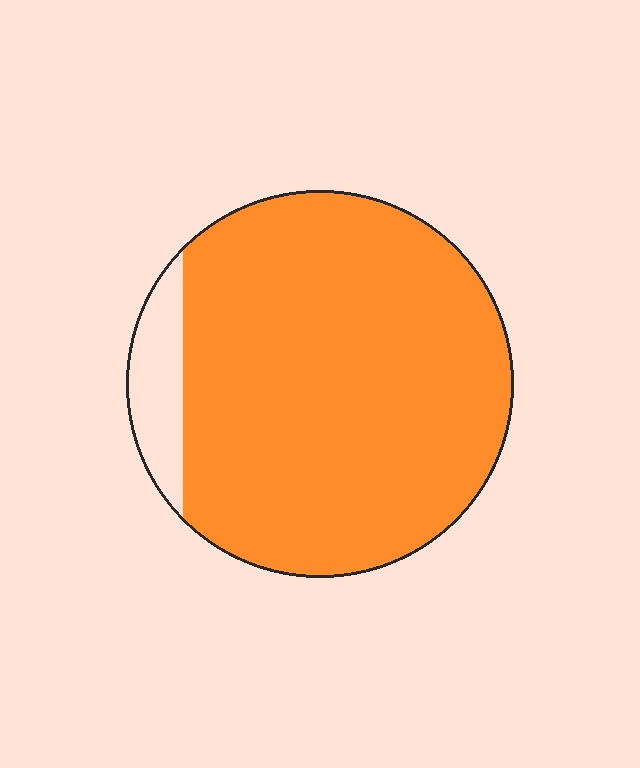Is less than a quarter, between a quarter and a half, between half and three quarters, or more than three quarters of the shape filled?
More than three quarters.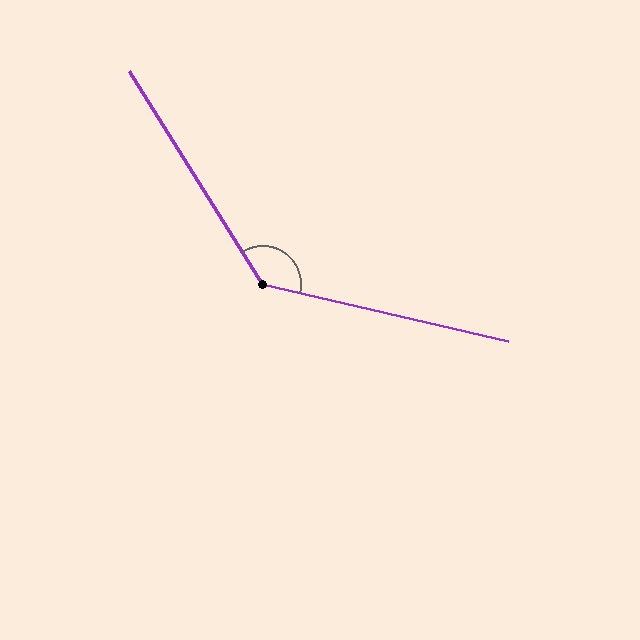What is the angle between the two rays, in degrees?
Approximately 135 degrees.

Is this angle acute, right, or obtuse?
It is obtuse.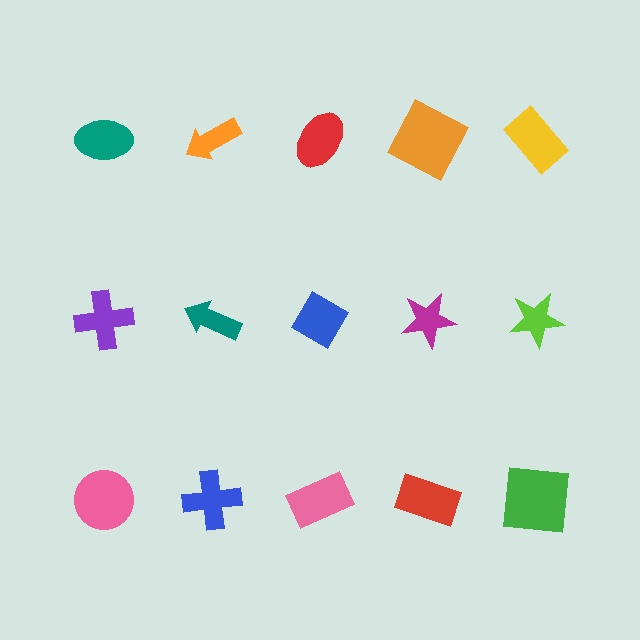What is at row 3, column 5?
A green square.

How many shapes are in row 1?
5 shapes.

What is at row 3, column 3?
A pink rectangle.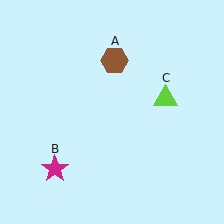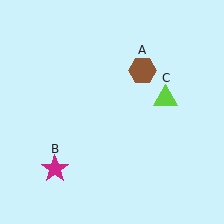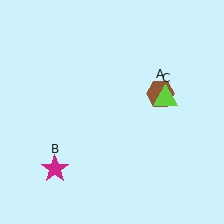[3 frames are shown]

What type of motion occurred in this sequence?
The brown hexagon (object A) rotated clockwise around the center of the scene.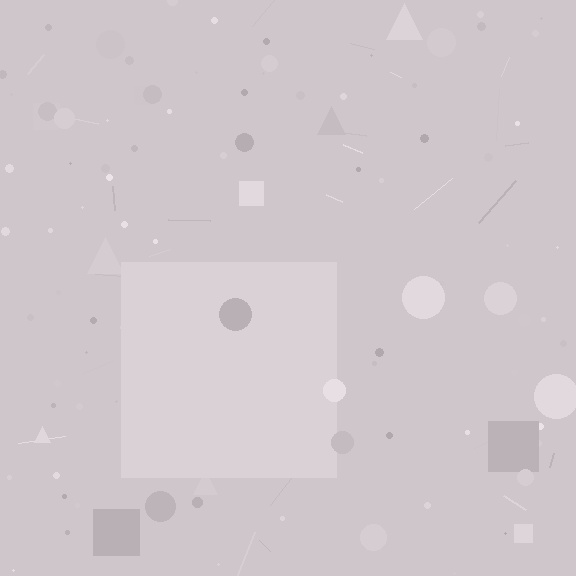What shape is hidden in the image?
A square is hidden in the image.